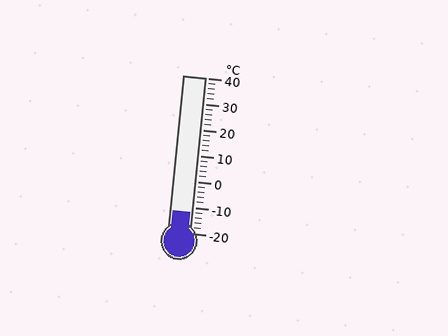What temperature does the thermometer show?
The thermometer shows approximately -12°C.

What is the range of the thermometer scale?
The thermometer scale ranges from -20°C to 40°C.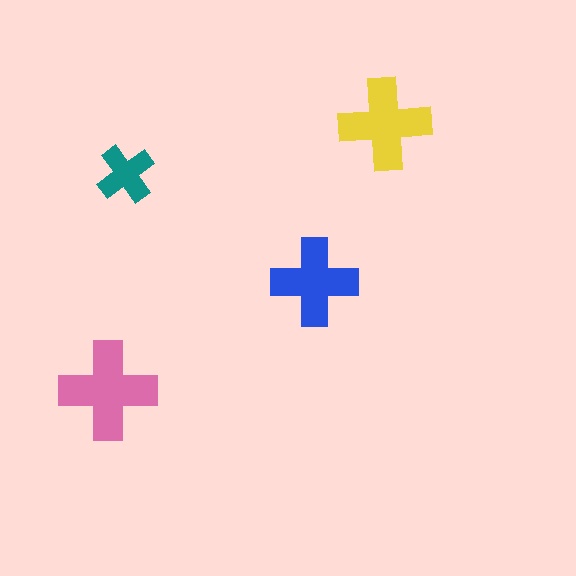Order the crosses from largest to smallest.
the pink one, the yellow one, the blue one, the teal one.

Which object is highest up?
The yellow cross is topmost.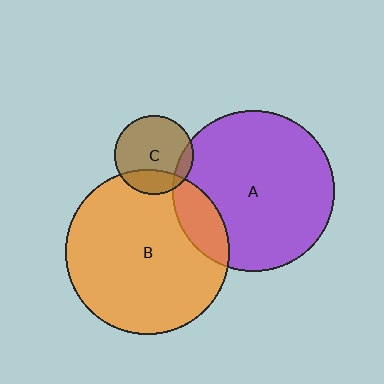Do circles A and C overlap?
Yes.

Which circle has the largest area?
Circle B (orange).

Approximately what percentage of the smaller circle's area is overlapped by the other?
Approximately 10%.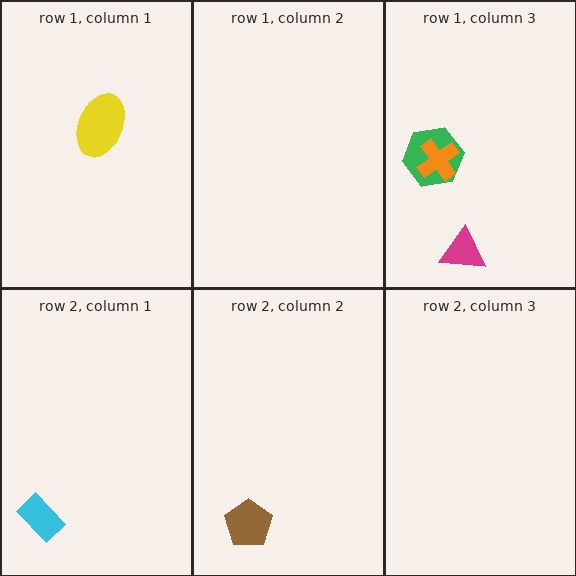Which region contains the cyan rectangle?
The row 2, column 1 region.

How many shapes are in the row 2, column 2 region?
1.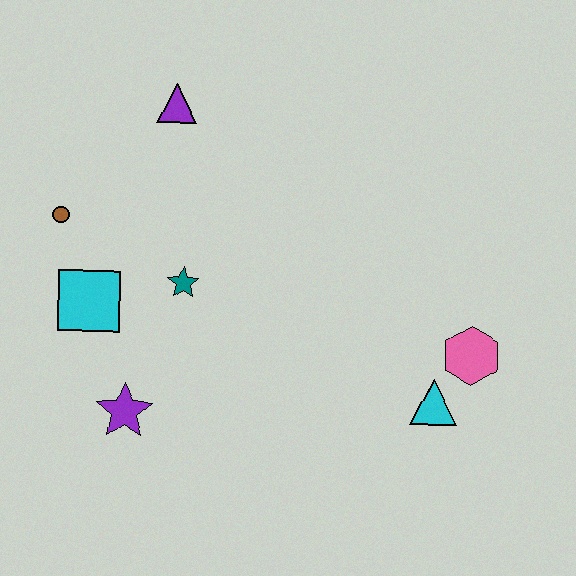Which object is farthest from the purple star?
The pink hexagon is farthest from the purple star.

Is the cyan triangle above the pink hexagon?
No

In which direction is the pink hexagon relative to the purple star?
The pink hexagon is to the right of the purple star.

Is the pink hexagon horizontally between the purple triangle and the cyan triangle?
No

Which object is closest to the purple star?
The cyan square is closest to the purple star.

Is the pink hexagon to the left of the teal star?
No